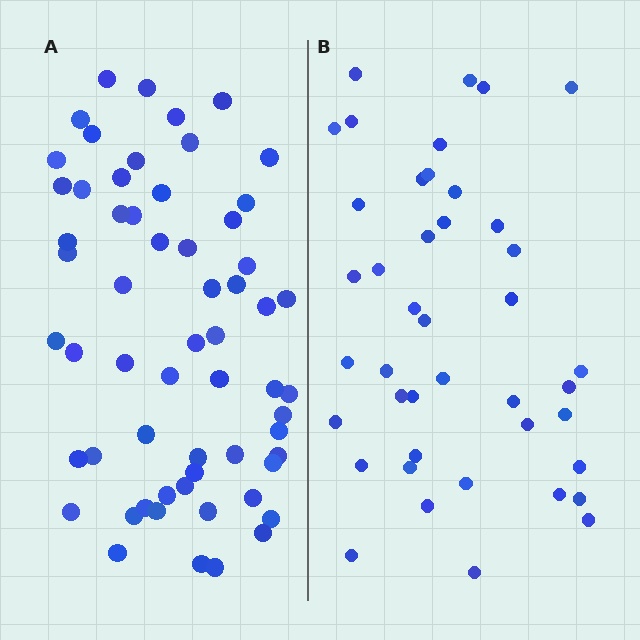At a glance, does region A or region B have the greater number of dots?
Region A (the left region) has more dots.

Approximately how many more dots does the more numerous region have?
Region A has approximately 20 more dots than region B.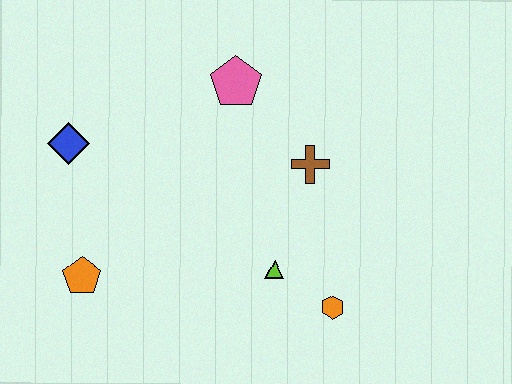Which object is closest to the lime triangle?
The orange hexagon is closest to the lime triangle.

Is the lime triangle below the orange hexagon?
No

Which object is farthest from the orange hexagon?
The blue diamond is farthest from the orange hexagon.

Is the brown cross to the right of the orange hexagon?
No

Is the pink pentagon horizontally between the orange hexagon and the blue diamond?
Yes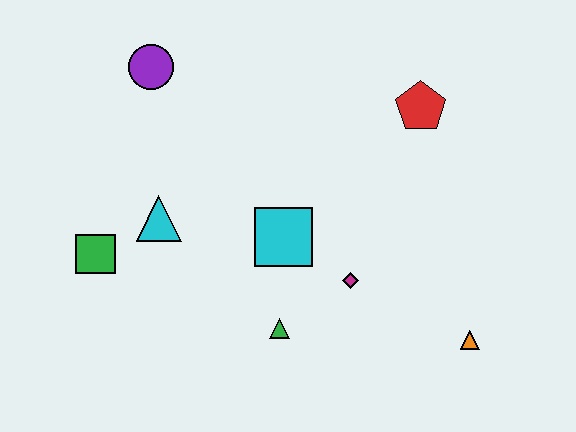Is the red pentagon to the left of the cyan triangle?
No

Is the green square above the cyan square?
No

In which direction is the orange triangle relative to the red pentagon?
The orange triangle is below the red pentagon.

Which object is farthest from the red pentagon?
The green square is farthest from the red pentagon.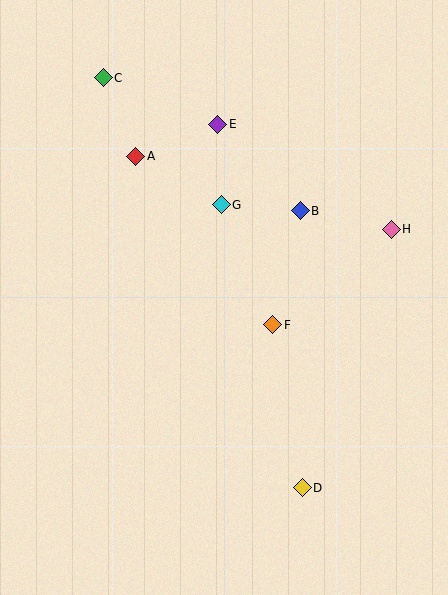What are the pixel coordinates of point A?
Point A is at (136, 156).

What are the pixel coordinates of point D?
Point D is at (302, 488).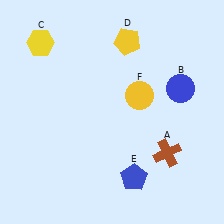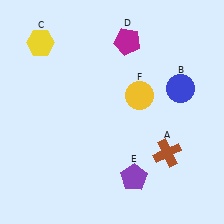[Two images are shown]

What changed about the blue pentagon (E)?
In Image 1, E is blue. In Image 2, it changed to purple.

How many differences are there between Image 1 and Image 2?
There are 2 differences between the two images.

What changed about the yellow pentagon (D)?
In Image 1, D is yellow. In Image 2, it changed to magenta.